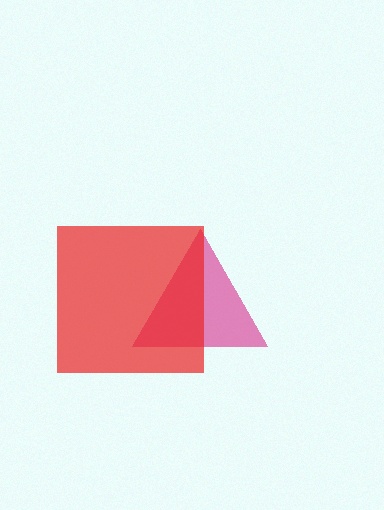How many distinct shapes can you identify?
There are 2 distinct shapes: a magenta triangle, a red square.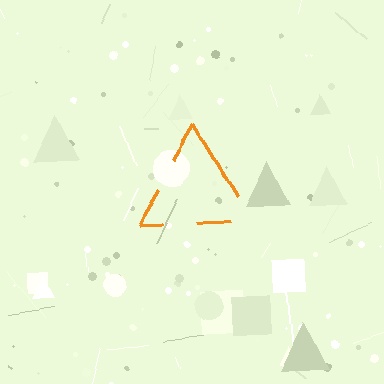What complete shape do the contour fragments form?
The contour fragments form a triangle.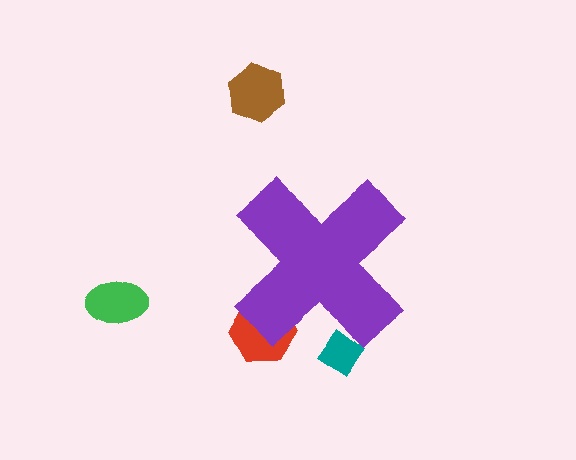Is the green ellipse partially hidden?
No, the green ellipse is fully visible.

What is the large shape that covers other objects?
A purple cross.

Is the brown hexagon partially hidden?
No, the brown hexagon is fully visible.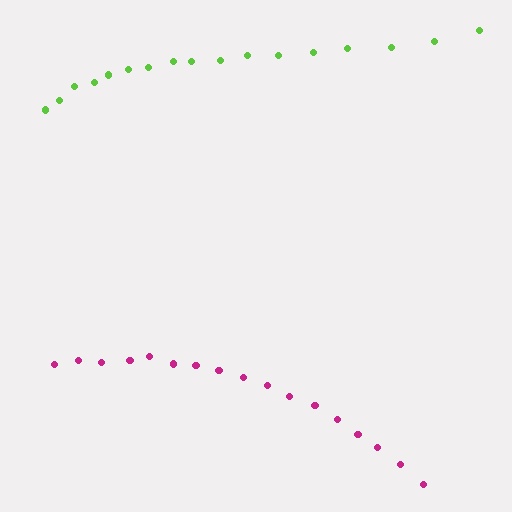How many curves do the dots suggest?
There are 2 distinct paths.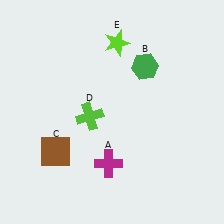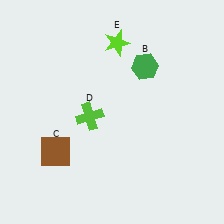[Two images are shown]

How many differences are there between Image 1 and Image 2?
There is 1 difference between the two images.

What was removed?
The magenta cross (A) was removed in Image 2.